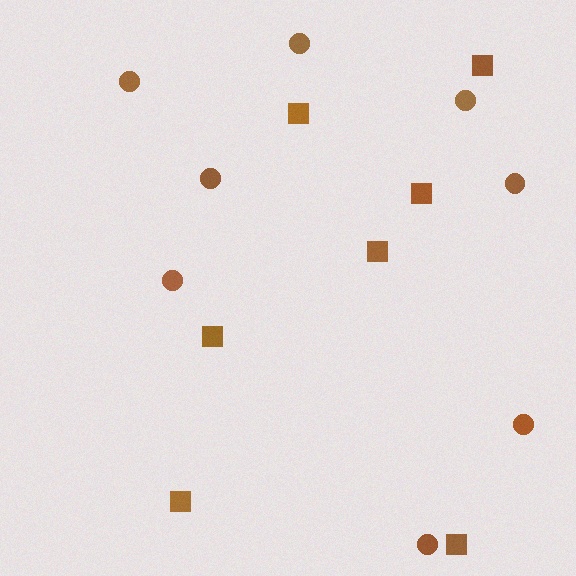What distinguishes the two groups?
There are 2 groups: one group of squares (7) and one group of circles (8).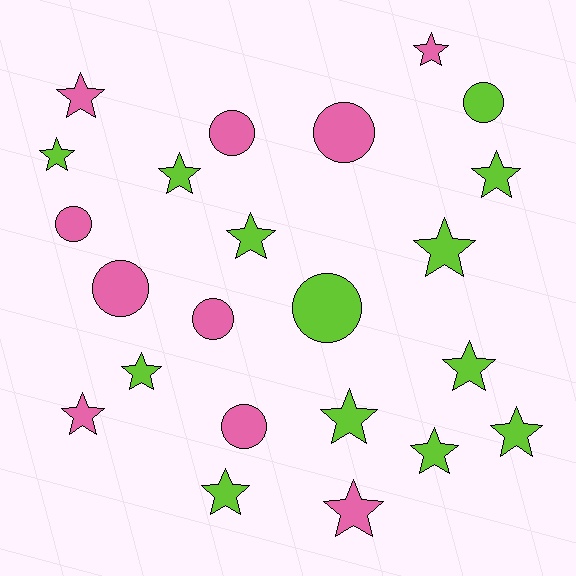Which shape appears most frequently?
Star, with 15 objects.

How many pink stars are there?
There are 4 pink stars.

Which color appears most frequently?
Lime, with 13 objects.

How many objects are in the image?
There are 23 objects.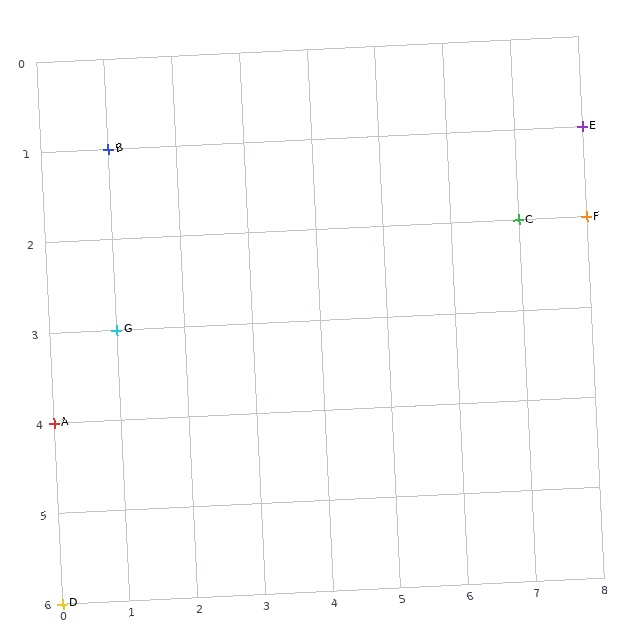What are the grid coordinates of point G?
Point G is at grid coordinates (1, 3).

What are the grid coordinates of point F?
Point F is at grid coordinates (8, 2).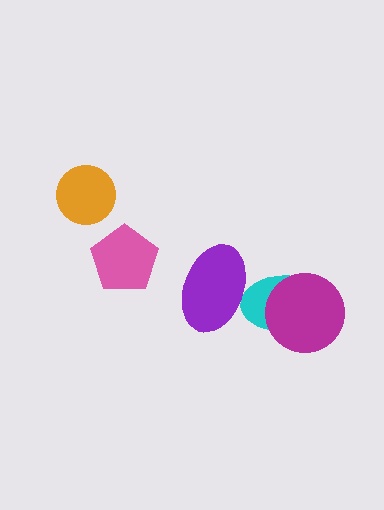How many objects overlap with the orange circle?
0 objects overlap with the orange circle.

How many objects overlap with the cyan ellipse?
2 objects overlap with the cyan ellipse.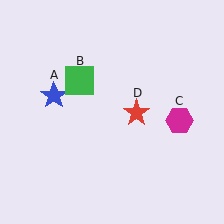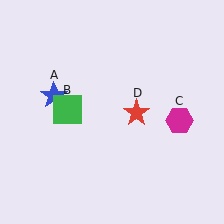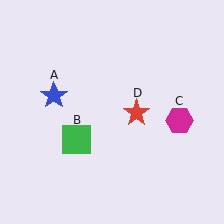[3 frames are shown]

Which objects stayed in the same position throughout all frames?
Blue star (object A) and magenta hexagon (object C) and red star (object D) remained stationary.